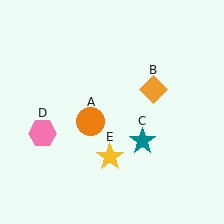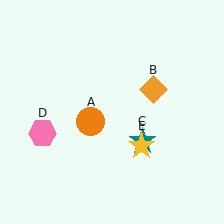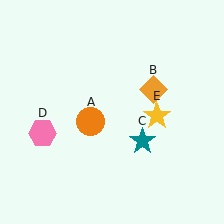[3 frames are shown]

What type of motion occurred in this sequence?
The yellow star (object E) rotated counterclockwise around the center of the scene.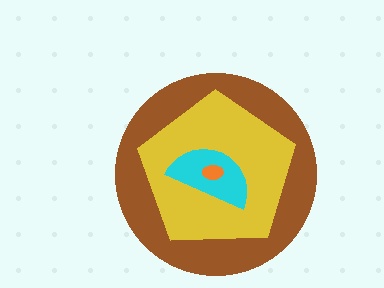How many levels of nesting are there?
4.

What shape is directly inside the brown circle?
The yellow pentagon.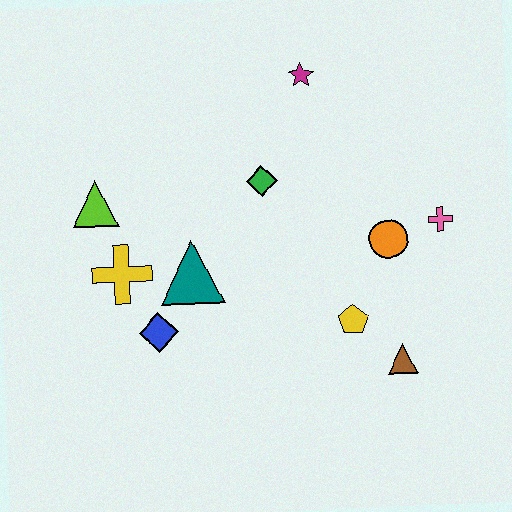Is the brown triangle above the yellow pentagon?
No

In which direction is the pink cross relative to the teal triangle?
The pink cross is to the right of the teal triangle.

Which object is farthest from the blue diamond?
The pink cross is farthest from the blue diamond.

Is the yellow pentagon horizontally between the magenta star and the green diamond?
No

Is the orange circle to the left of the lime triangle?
No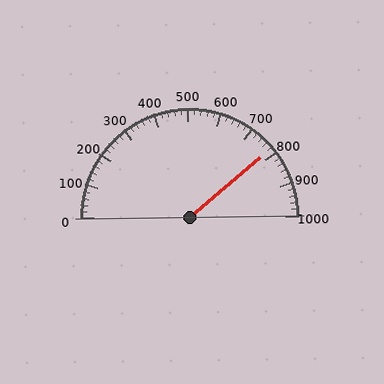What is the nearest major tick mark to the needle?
The nearest major tick mark is 800.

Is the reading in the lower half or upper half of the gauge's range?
The reading is in the upper half of the range (0 to 1000).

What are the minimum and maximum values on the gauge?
The gauge ranges from 0 to 1000.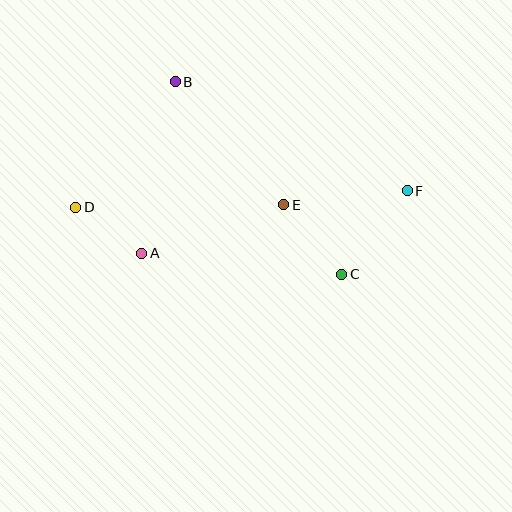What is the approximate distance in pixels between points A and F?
The distance between A and F is approximately 272 pixels.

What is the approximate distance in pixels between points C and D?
The distance between C and D is approximately 274 pixels.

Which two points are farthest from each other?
Points D and F are farthest from each other.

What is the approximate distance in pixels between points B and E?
The distance between B and E is approximately 164 pixels.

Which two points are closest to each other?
Points A and D are closest to each other.